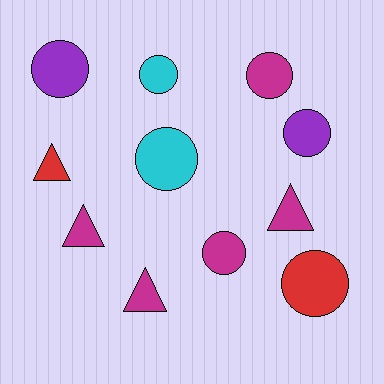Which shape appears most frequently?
Circle, with 7 objects.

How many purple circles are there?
There are 2 purple circles.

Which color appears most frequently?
Magenta, with 5 objects.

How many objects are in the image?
There are 11 objects.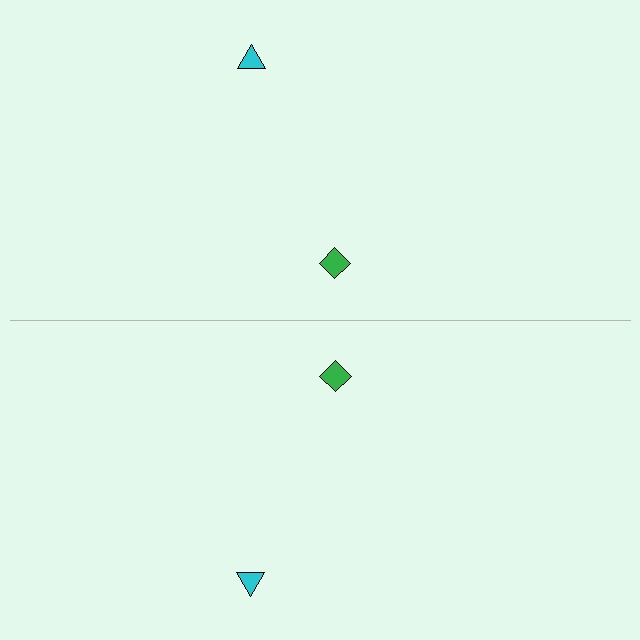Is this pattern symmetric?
Yes, this pattern has bilateral (reflection) symmetry.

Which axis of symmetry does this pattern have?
The pattern has a horizontal axis of symmetry running through the center of the image.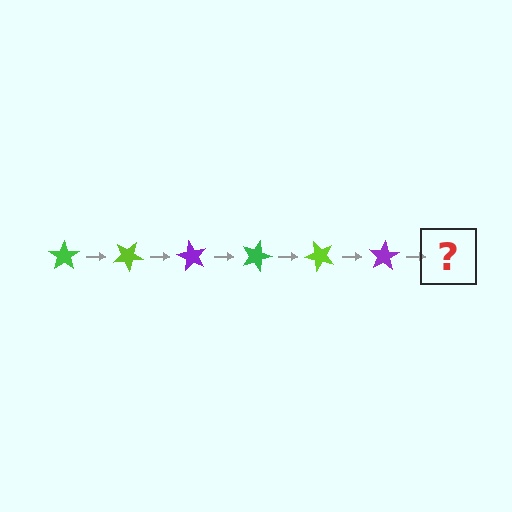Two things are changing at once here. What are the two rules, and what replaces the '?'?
The two rules are that it rotates 30 degrees each step and the color cycles through green, lime, and purple. The '?' should be a green star, rotated 180 degrees from the start.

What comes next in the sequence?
The next element should be a green star, rotated 180 degrees from the start.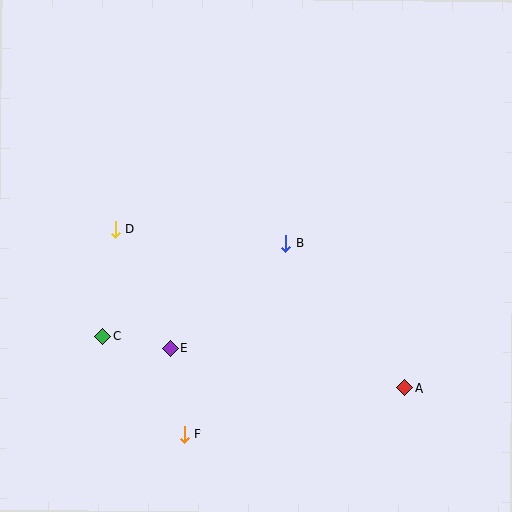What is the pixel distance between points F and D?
The distance between F and D is 217 pixels.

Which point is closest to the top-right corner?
Point B is closest to the top-right corner.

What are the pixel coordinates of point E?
Point E is at (171, 349).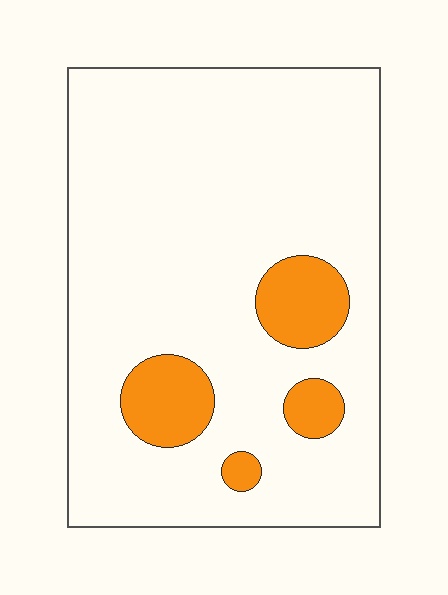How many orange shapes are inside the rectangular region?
4.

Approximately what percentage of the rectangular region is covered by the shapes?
Approximately 15%.